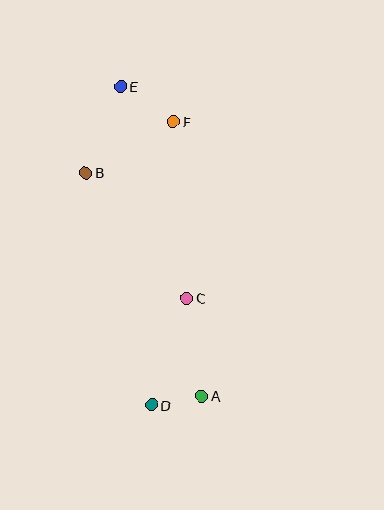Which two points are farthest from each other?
Points A and E are farthest from each other.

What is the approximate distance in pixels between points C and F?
The distance between C and F is approximately 177 pixels.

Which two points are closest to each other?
Points A and D are closest to each other.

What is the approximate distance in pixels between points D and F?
The distance between D and F is approximately 284 pixels.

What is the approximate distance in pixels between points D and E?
The distance between D and E is approximately 320 pixels.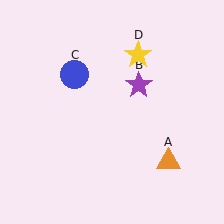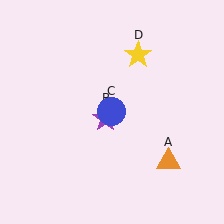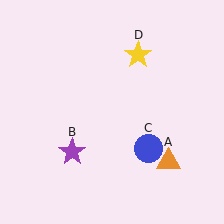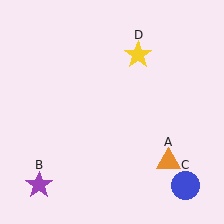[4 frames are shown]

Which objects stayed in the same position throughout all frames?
Orange triangle (object A) and yellow star (object D) remained stationary.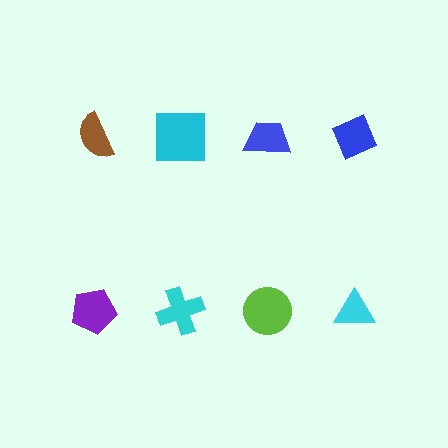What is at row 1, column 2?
A cyan square.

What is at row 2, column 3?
A lime circle.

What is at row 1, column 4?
A blue diamond.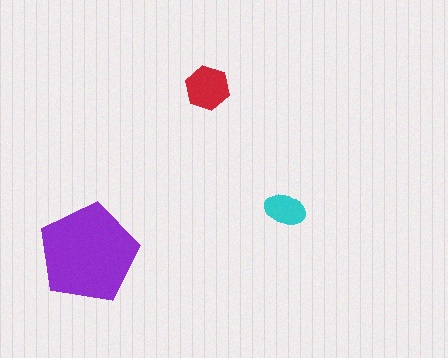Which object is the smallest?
The cyan ellipse.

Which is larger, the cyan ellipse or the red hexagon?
The red hexagon.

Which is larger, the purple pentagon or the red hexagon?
The purple pentagon.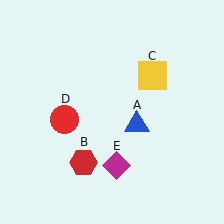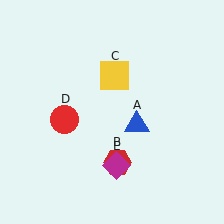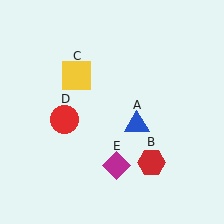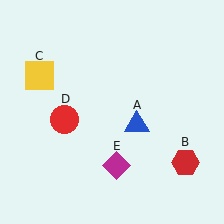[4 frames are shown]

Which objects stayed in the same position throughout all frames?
Blue triangle (object A) and red circle (object D) and magenta diamond (object E) remained stationary.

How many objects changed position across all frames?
2 objects changed position: red hexagon (object B), yellow square (object C).